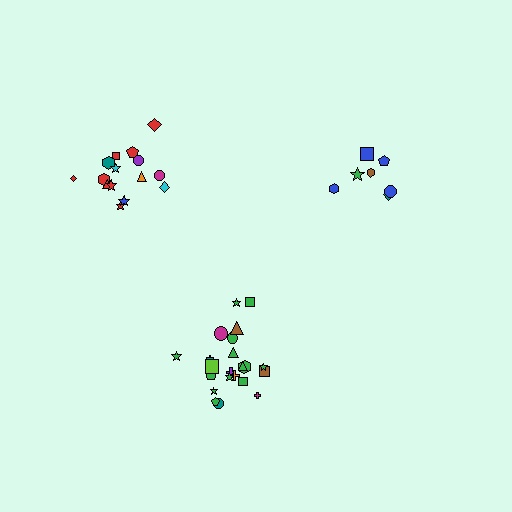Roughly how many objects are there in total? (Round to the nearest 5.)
Roughly 45 objects in total.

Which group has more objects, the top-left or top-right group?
The top-left group.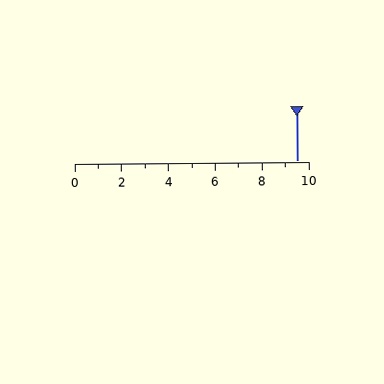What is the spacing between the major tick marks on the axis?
The major ticks are spaced 2 apart.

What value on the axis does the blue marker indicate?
The marker indicates approximately 9.5.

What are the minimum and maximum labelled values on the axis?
The axis runs from 0 to 10.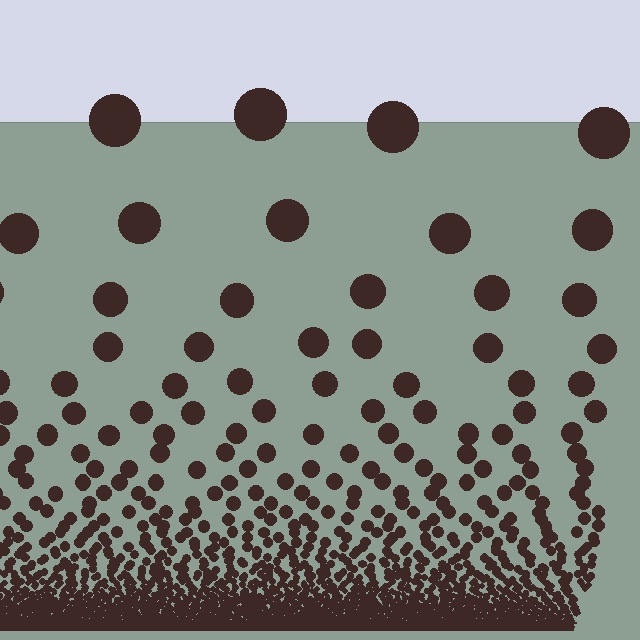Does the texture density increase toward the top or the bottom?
Density increases toward the bottom.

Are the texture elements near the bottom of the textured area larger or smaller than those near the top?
Smaller. The gradient is inverted — elements near the bottom are smaller and denser.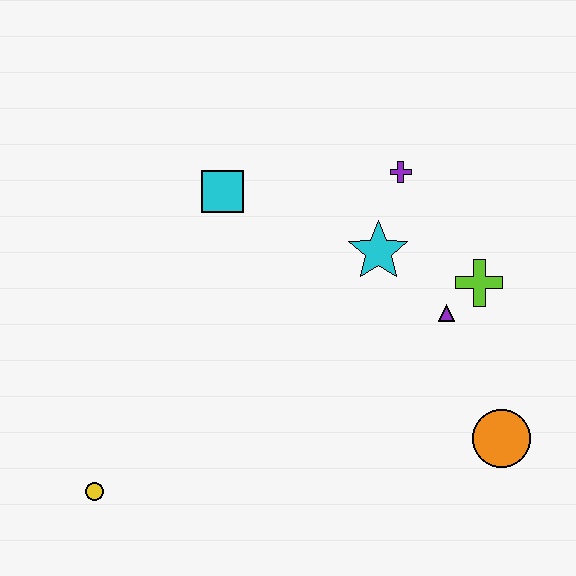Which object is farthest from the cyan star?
The yellow circle is farthest from the cyan star.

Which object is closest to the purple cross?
The cyan star is closest to the purple cross.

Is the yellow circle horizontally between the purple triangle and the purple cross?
No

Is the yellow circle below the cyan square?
Yes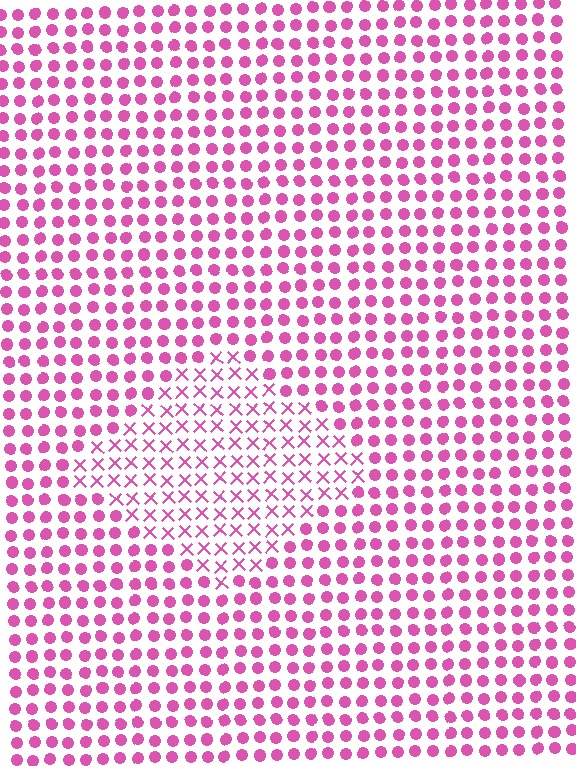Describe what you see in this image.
The image is filled with small pink elements arranged in a uniform grid. A diamond-shaped region contains X marks, while the surrounding area contains circles. The boundary is defined purely by the change in element shape.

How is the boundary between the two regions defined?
The boundary is defined by a change in element shape: X marks inside vs. circles outside. All elements share the same color and spacing.